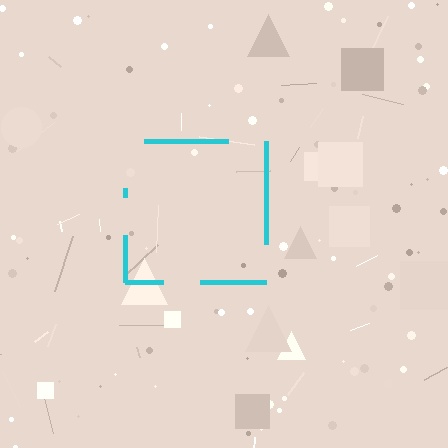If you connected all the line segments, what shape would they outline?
They would outline a square.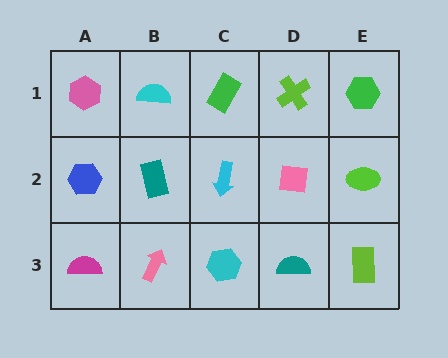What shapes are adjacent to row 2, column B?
A cyan semicircle (row 1, column B), a pink arrow (row 3, column B), a blue hexagon (row 2, column A), a cyan arrow (row 2, column C).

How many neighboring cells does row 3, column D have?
3.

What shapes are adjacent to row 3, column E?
A lime ellipse (row 2, column E), a teal semicircle (row 3, column D).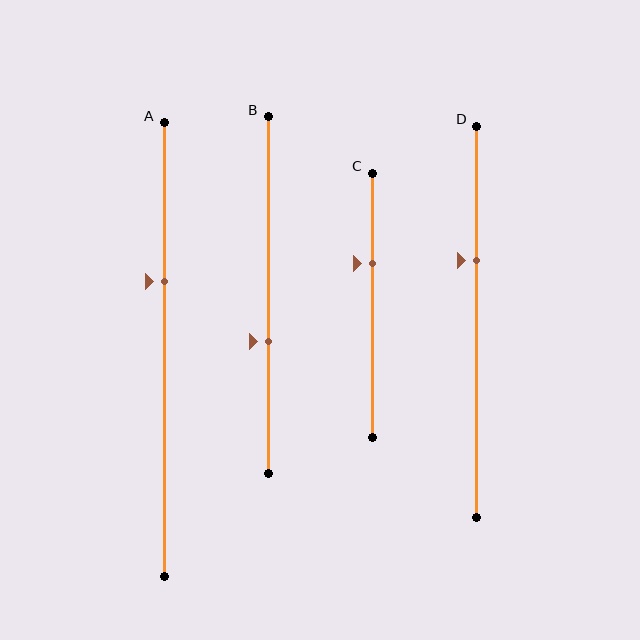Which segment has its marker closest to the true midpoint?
Segment B has its marker closest to the true midpoint.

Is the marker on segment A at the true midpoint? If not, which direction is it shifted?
No, the marker on segment A is shifted upward by about 15% of the segment length.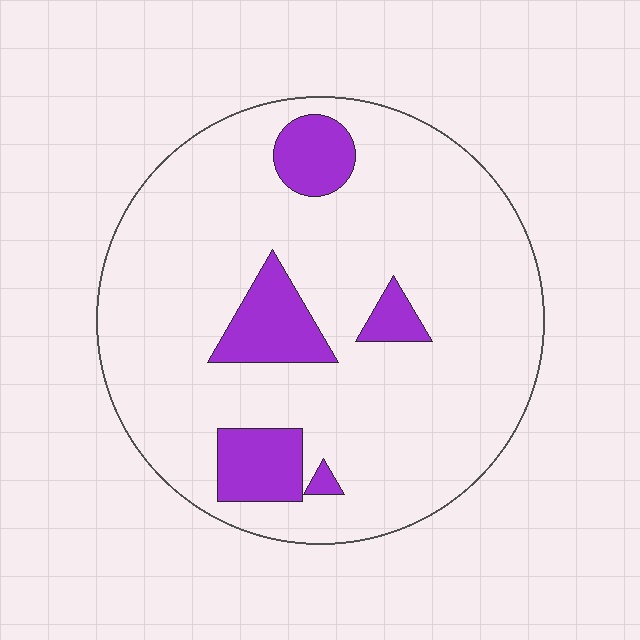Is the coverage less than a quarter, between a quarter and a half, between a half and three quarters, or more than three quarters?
Less than a quarter.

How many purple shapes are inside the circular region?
5.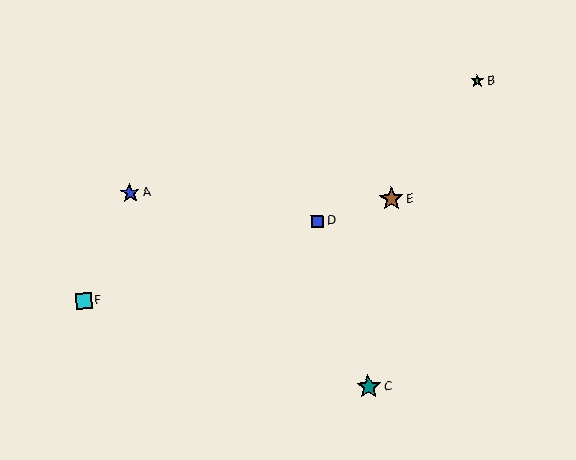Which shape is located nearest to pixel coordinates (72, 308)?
The cyan square (labeled F) at (84, 301) is nearest to that location.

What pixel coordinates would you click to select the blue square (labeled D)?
Click at (317, 221) to select the blue square D.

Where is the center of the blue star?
The center of the blue star is at (130, 193).